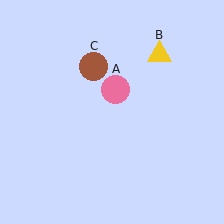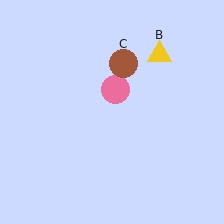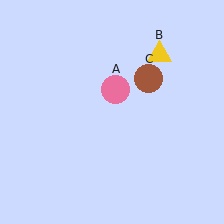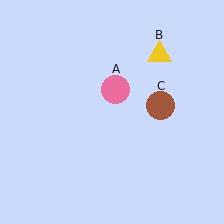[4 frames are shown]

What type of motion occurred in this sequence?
The brown circle (object C) rotated clockwise around the center of the scene.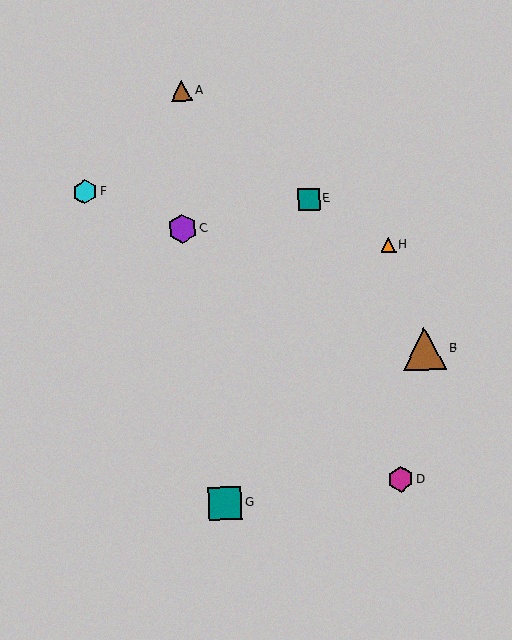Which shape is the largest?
The brown triangle (labeled B) is the largest.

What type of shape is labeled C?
Shape C is a purple hexagon.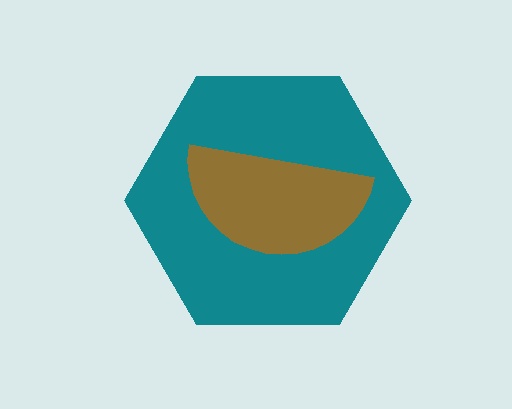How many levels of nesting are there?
2.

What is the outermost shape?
The teal hexagon.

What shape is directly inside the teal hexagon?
The brown semicircle.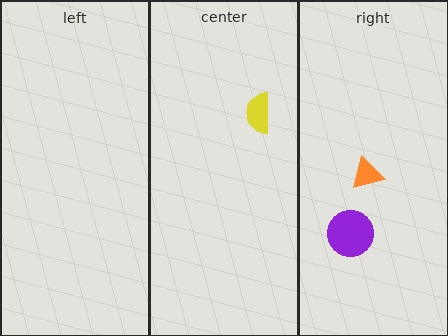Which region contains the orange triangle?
The right region.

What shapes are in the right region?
The orange triangle, the purple circle.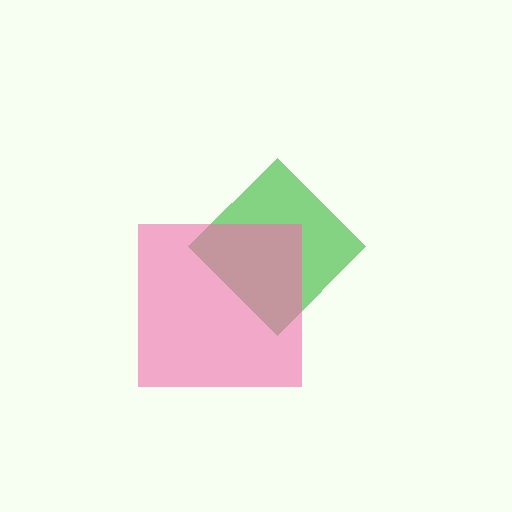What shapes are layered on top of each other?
The layered shapes are: a green diamond, a pink square.